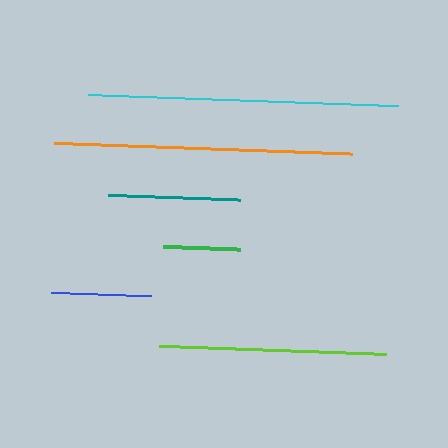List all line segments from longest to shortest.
From longest to shortest: cyan, orange, lime, teal, blue, green.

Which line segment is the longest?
The cyan line is the longest at approximately 311 pixels.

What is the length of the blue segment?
The blue segment is approximately 100 pixels long.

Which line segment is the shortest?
The green line is the shortest at approximately 77 pixels.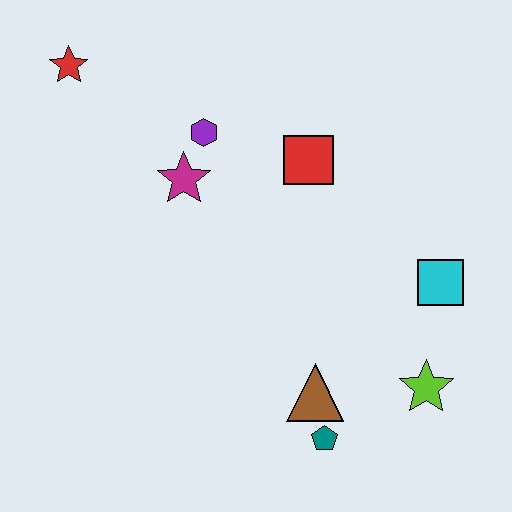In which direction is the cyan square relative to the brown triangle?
The cyan square is to the right of the brown triangle.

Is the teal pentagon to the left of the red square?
No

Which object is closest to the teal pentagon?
The brown triangle is closest to the teal pentagon.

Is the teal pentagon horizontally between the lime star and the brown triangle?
Yes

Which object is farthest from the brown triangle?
The red star is farthest from the brown triangle.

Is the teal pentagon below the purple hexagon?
Yes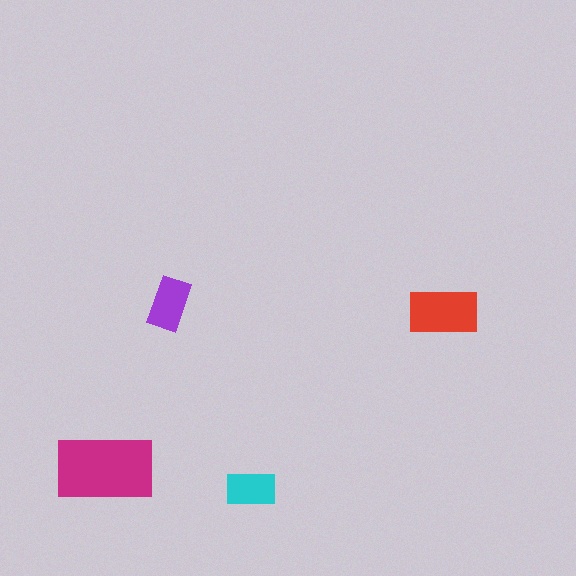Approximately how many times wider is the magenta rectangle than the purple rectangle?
About 2 times wider.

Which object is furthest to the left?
The magenta rectangle is leftmost.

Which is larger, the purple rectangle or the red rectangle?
The red one.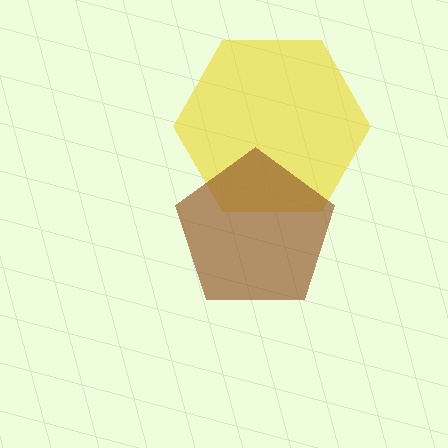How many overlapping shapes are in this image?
There are 2 overlapping shapes in the image.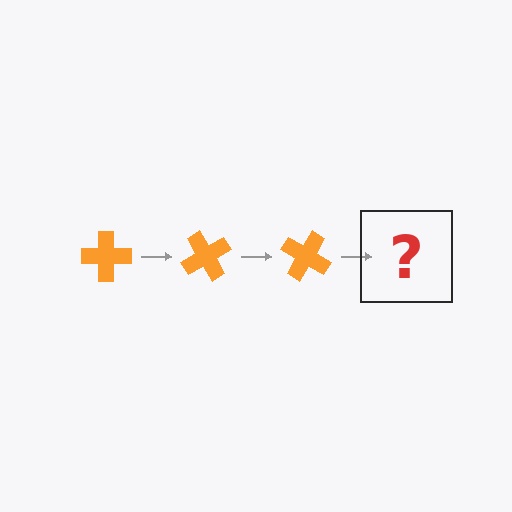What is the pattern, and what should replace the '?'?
The pattern is that the cross rotates 60 degrees each step. The '?' should be an orange cross rotated 180 degrees.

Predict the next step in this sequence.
The next step is an orange cross rotated 180 degrees.